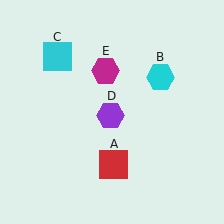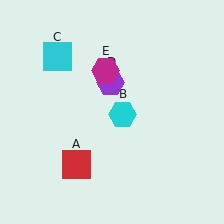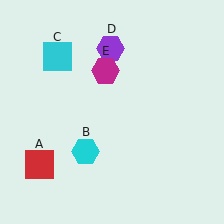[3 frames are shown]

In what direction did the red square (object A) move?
The red square (object A) moved left.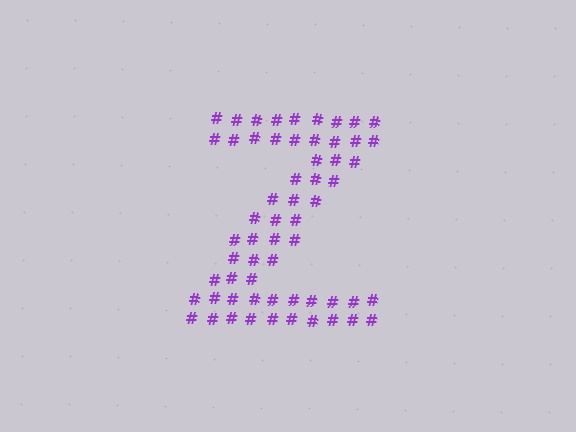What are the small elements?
The small elements are hash symbols.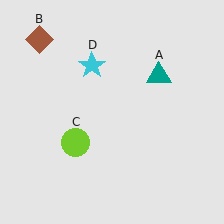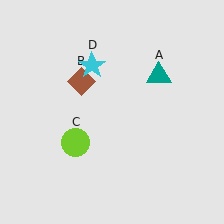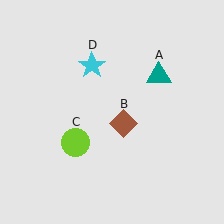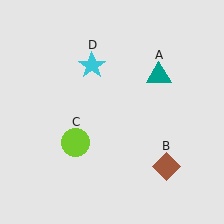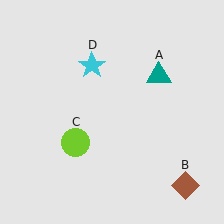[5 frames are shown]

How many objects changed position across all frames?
1 object changed position: brown diamond (object B).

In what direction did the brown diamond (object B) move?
The brown diamond (object B) moved down and to the right.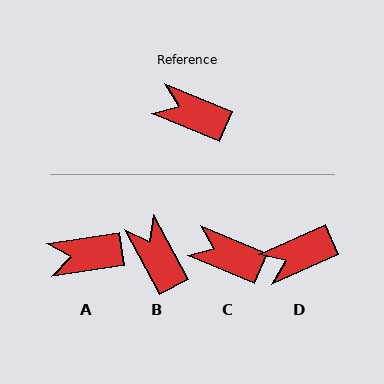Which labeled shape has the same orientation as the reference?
C.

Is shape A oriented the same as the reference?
No, it is off by about 32 degrees.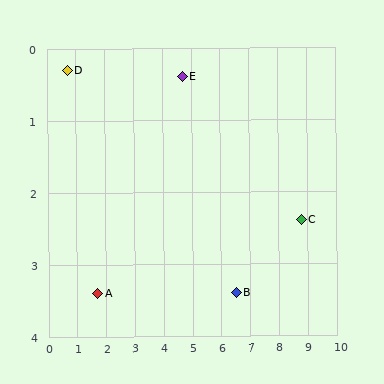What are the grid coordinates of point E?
Point E is at approximately (4.7, 0.4).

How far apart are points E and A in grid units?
Points E and A are about 4.2 grid units apart.